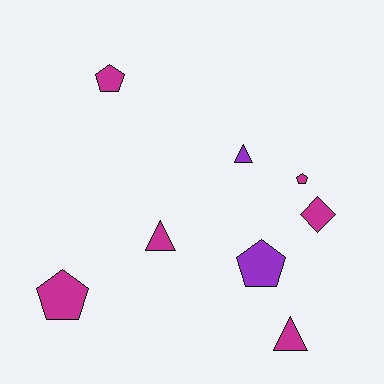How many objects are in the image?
There are 8 objects.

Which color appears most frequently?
Magenta, with 6 objects.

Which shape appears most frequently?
Pentagon, with 4 objects.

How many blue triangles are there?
There are no blue triangles.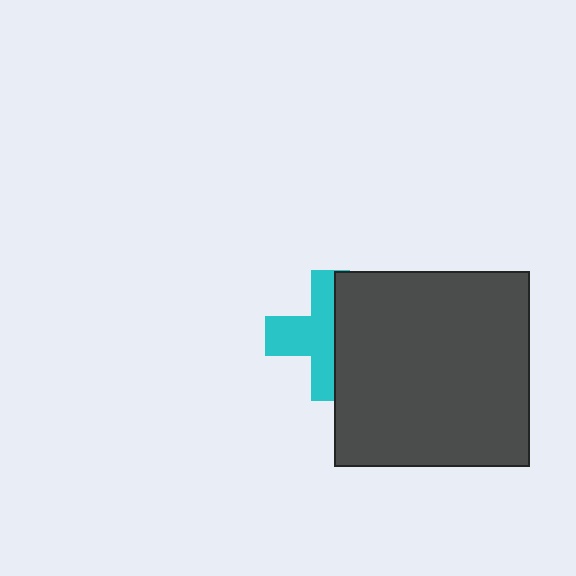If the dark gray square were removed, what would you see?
You would see the complete cyan cross.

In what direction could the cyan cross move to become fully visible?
The cyan cross could move left. That would shift it out from behind the dark gray square entirely.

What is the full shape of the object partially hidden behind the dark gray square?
The partially hidden object is a cyan cross.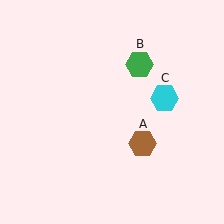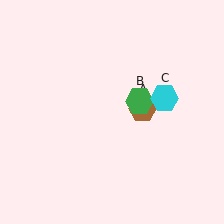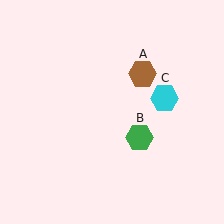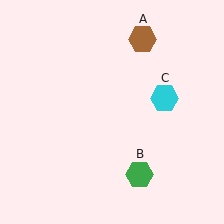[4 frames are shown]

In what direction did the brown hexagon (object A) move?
The brown hexagon (object A) moved up.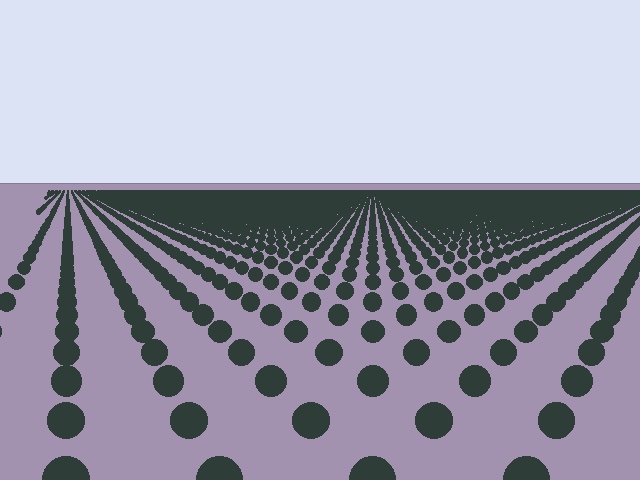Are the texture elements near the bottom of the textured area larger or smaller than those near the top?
Larger. Near the bottom, elements are closer to the viewer and appear at a bigger on-screen size.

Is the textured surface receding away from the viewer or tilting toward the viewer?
The surface is receding away from the viewer. Texture elements get smaller and denser toward the top.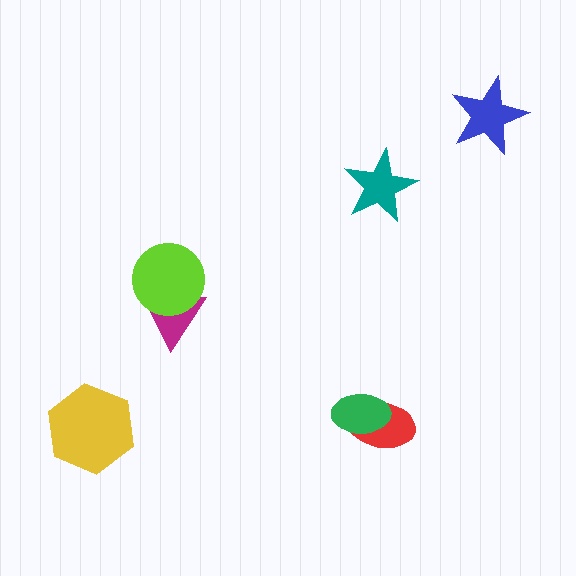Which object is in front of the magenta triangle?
The lime circle is in front of the magenta triangle.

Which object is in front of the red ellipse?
The green ellipse is in front of the red ellipse.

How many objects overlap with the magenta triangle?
1 object overlaps with the magenta triangle.